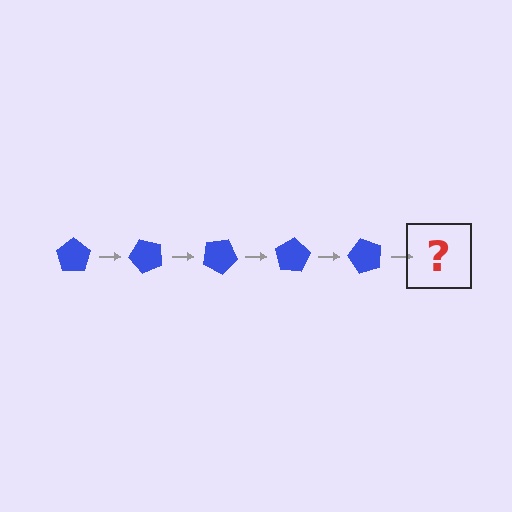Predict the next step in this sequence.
The next step is a blue pentagon rotated 250 degrees.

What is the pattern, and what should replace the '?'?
The pattern is that the pentagon rotates 50 degrees each step. The '?' should be a blue pentagon rotated 250 degrees.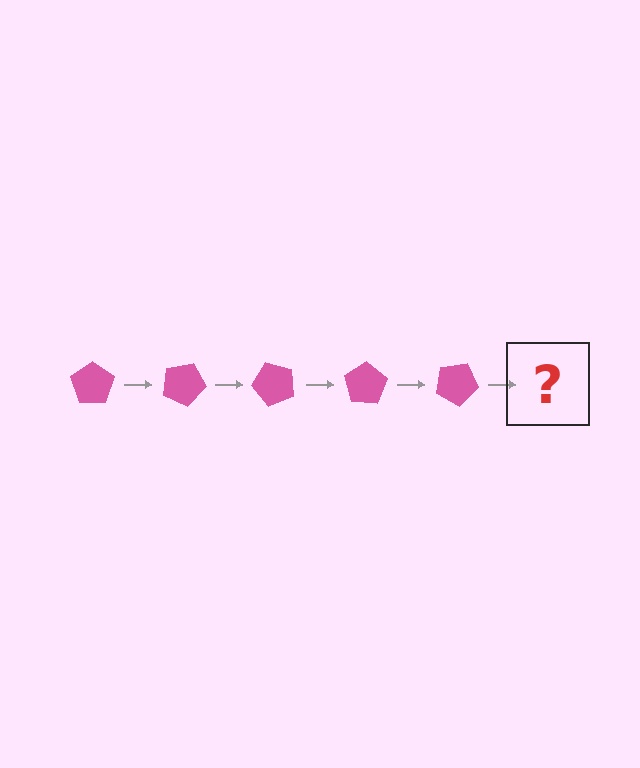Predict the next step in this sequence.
The next step is a pink pentagon rotated 125 degrees.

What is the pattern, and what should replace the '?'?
The pattern is that the pentagon rotates 25 degrees each step. The '?' should be a pink pentagon rotated 125 degrees.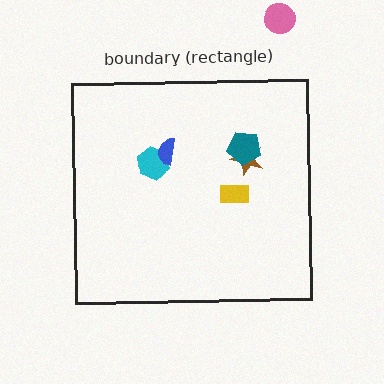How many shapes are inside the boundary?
5 inside, 1 outside.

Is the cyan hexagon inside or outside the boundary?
Inside.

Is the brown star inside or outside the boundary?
Inside.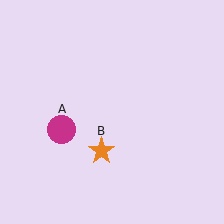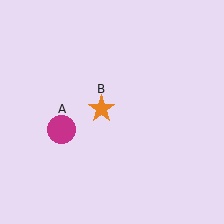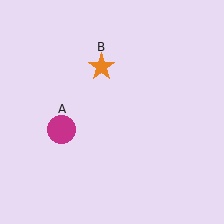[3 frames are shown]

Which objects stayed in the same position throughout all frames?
Magenta circle (object A) remained stationary.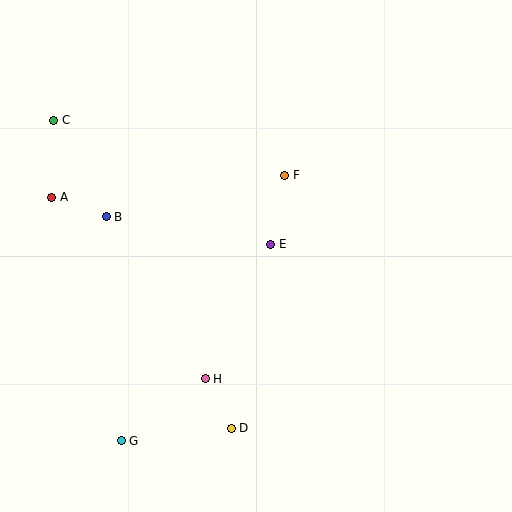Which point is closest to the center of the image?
Point E at (271, 244) is closest to the center.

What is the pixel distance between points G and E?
The distance between G and E is 247 pixels.